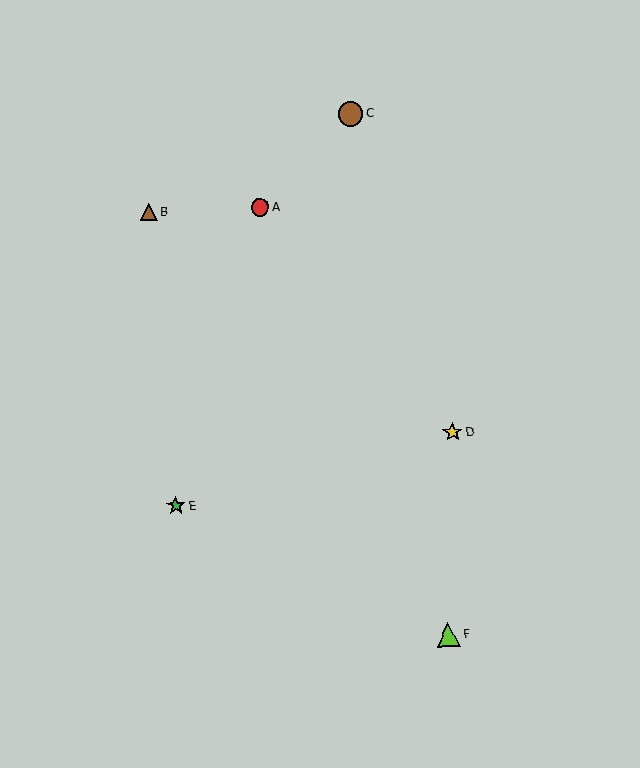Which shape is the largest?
The brown circle (labeled C) is the largest.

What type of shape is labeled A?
Shape A is a red circle.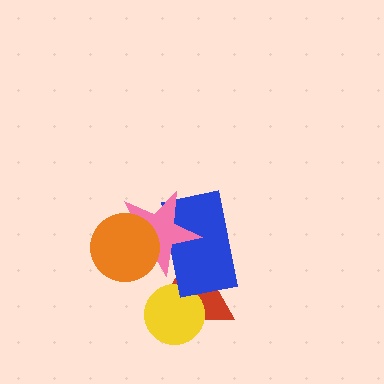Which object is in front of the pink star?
The orange circle is in front of the pink star.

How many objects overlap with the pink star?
3 objects overlap with the pink star.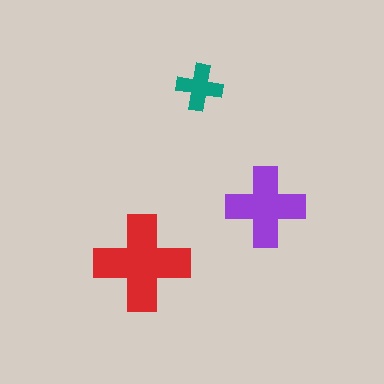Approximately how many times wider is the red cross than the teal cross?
About 2 times wider.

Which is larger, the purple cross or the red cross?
The red one.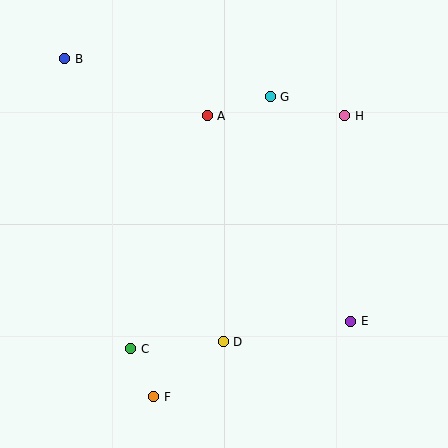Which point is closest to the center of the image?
Point A at (207, 116) is closest to the center.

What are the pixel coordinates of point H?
Point H is at (345, 116).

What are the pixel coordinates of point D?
Point D is at (223, 342).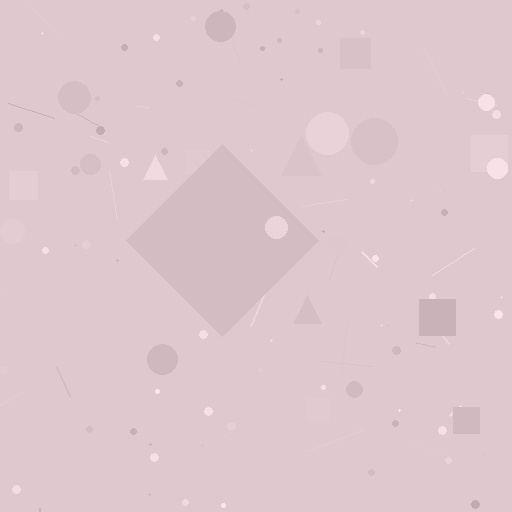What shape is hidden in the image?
A diamond is hidden in the image.